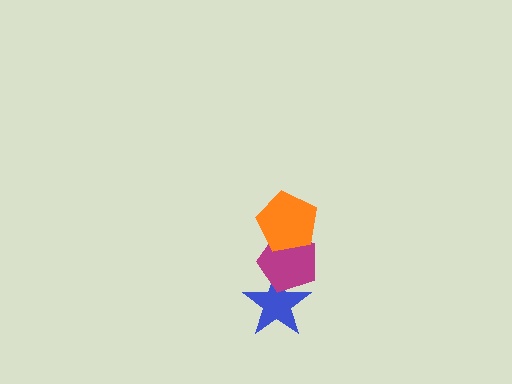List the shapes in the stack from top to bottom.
From top to bottom: the orange pentagon, the magenta pentagon, the blue star.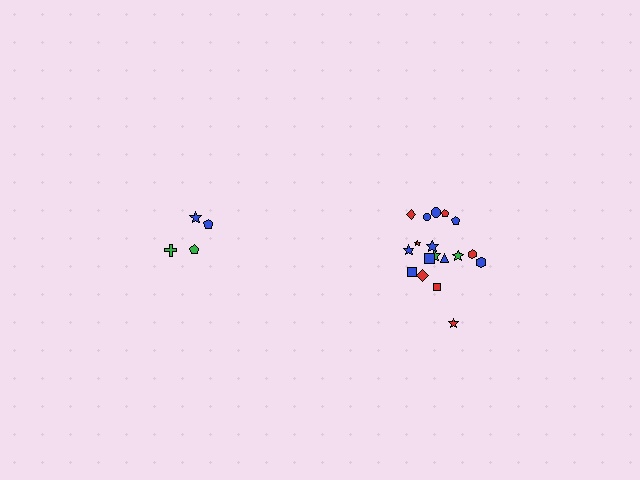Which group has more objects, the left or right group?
The right group.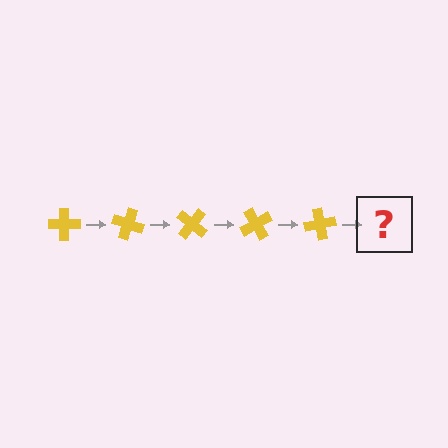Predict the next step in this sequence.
The next step is a yellow cross rotated 100 degrees.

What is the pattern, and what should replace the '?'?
The pattern is that the cross rotates 20 degrees each step. The '?' should be a yellow cross rotated 100 degrees.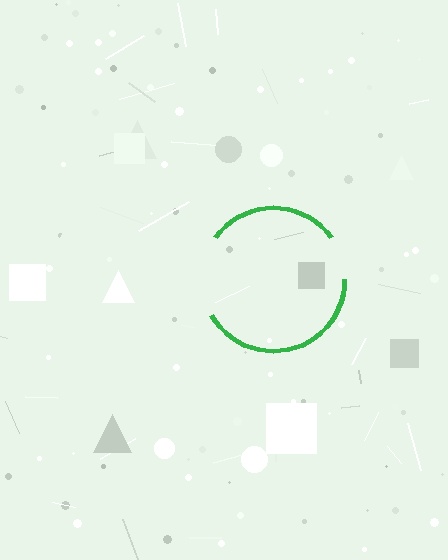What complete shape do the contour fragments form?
The contour fragments form a circle.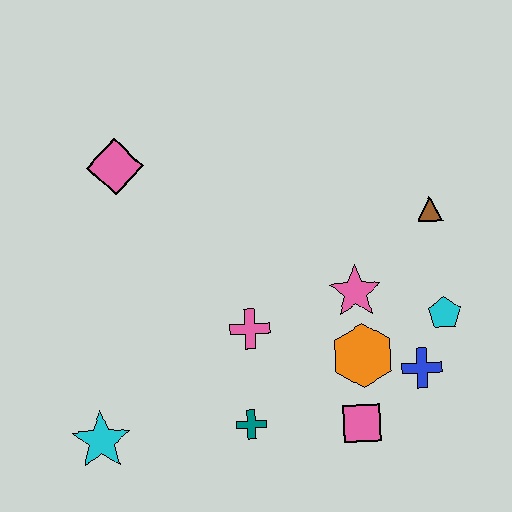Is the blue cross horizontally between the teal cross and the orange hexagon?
No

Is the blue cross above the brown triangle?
No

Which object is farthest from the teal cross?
The pink diamond is farthest from the teal cross.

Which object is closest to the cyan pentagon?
The blue cross is closest to the cyan pentagon.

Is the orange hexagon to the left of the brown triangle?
Yes